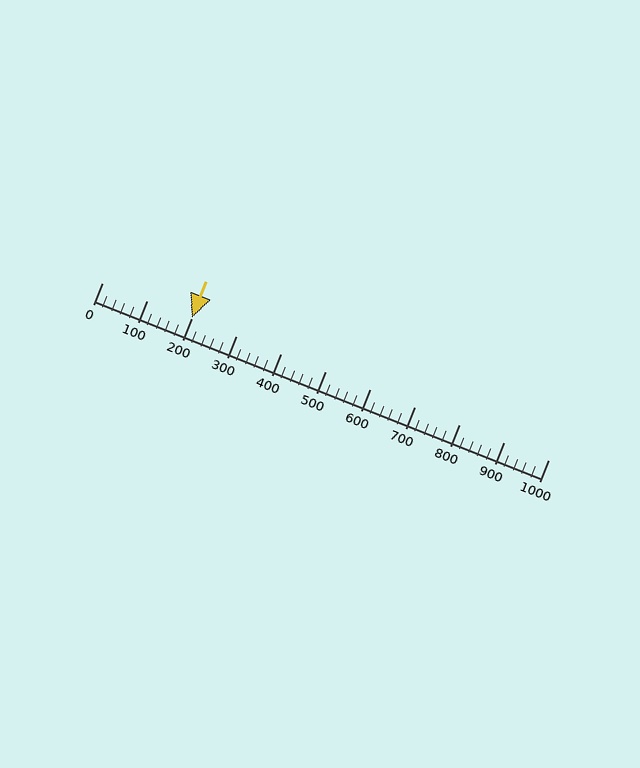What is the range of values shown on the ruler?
The ruler shows values from 0 to 1000.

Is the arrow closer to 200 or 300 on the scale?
The arrow is closer to 200.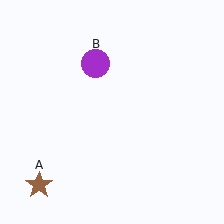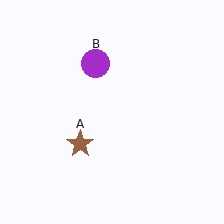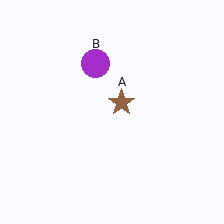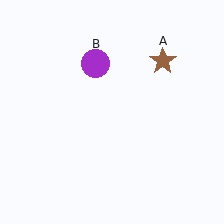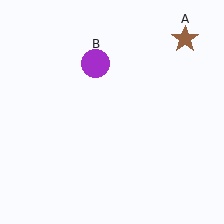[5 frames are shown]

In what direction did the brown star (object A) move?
The brown star (object A) moved up and to the right.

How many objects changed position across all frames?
1 object changed position: brown star (object A).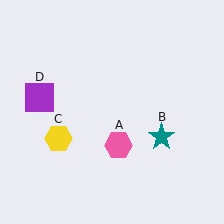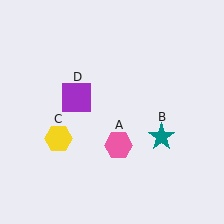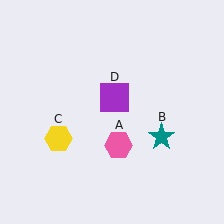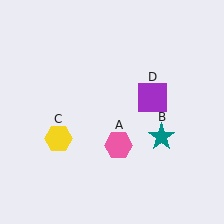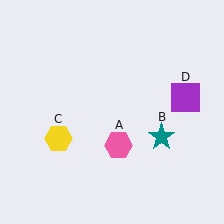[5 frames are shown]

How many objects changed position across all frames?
1 object changed position: purple square (object D).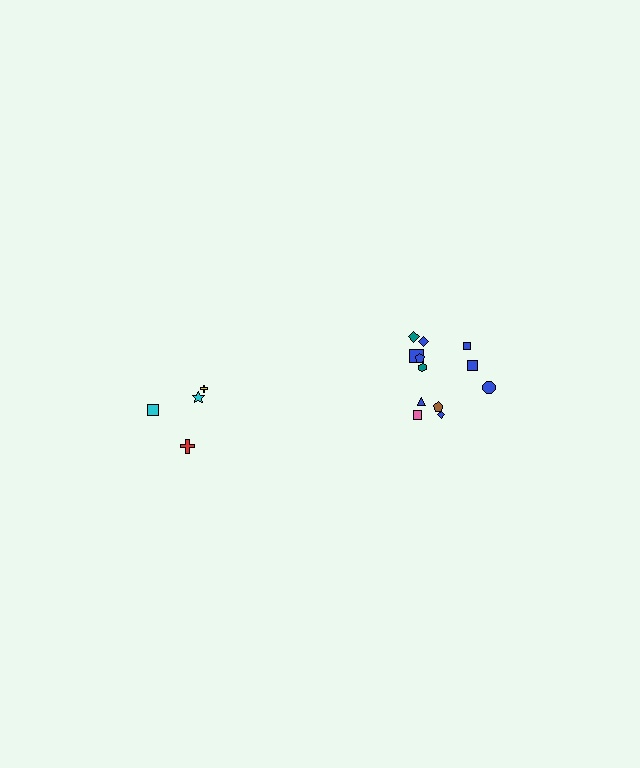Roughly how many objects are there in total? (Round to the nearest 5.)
Roughly 15 objects in total.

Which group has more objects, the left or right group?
The right group.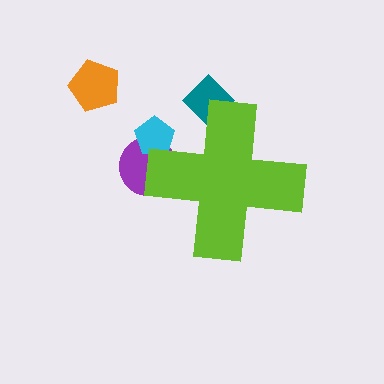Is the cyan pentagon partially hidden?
Yes, the cyan pentagon is partially hidden behind the lime cross.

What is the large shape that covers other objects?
A lime cross.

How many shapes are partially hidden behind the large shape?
3 shapes are partially hidden.